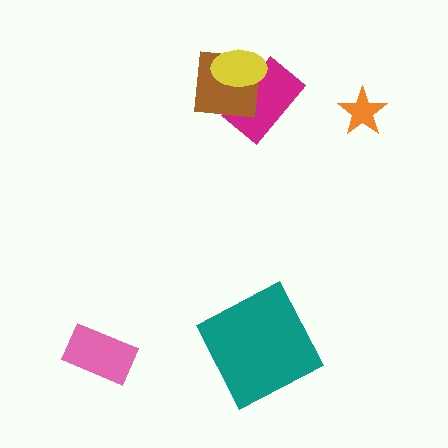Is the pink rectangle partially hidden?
No, no other shape covers it.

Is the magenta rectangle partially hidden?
Yes, it is partially covered by another shape.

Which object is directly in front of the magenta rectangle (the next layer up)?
The brown square is directly in front of the magenta rectangle.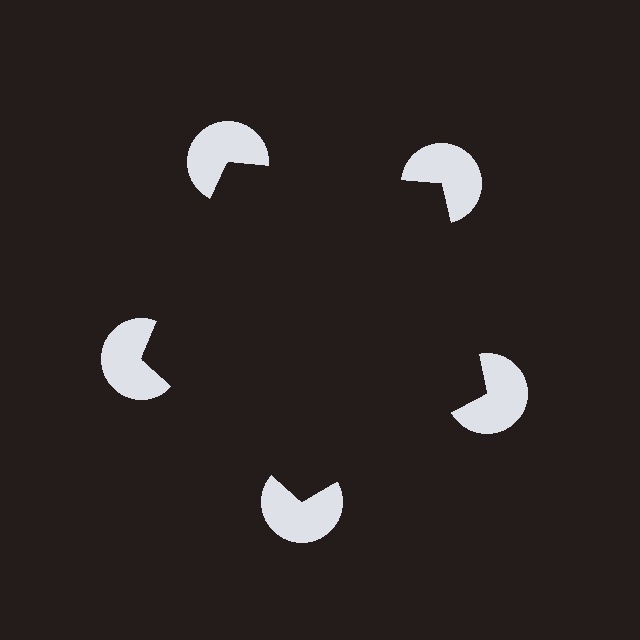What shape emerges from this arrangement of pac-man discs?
An illusory pentagon — its edges are inferred from the aligned wedge cuts in the pac-man discs, not physically drawn.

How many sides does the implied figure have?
5 sides.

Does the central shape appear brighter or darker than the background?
It typically appears slightly darker than the background, even though no actual brightness change is drawn.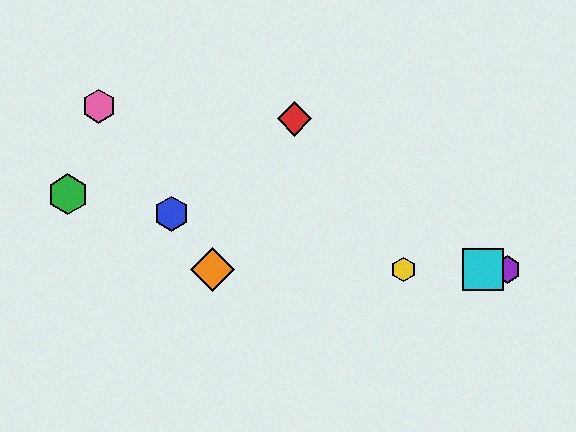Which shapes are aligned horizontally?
The yellow hexagon, the purple hexagon, the orange diamond, the cyan square are aligned horizontally.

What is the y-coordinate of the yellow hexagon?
The yellow hexagon is at y≈270.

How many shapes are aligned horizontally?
4 shapes (the yellow hexagon, the purple hexagon, the orange diamond, the cyan square) are aligned horizontally.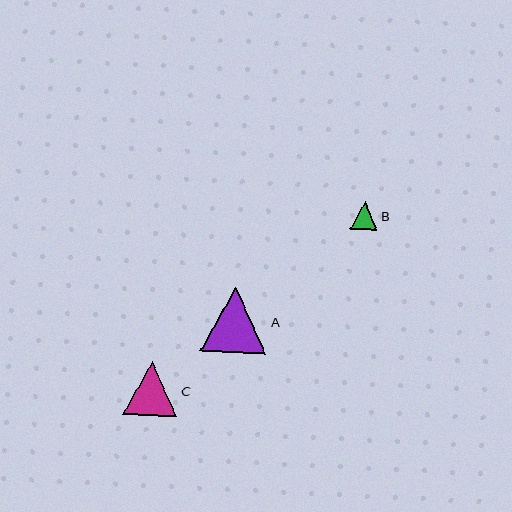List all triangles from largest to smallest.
From largest to smallest: A, C, B.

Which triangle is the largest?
Triangle A is the largest with a size of approximately 66 pixels.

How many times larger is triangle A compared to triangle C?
Triangle A is approximately 1.2 times the size of triangle C.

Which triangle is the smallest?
Triangle B is the smallest with a size of approximately 27 pixels.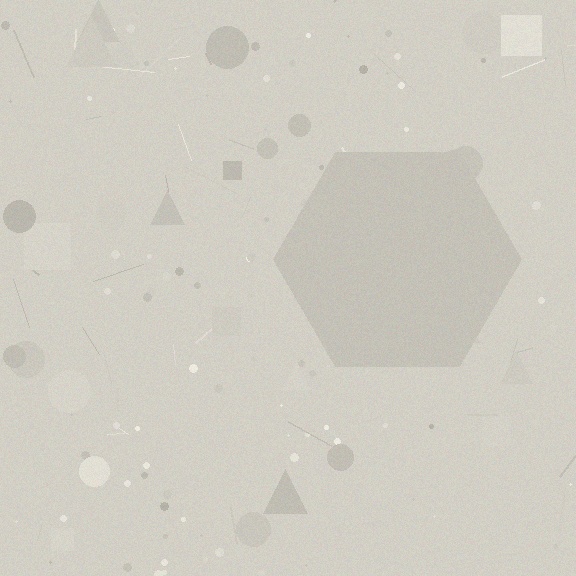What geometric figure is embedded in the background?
A hexagon is embedded in the background.